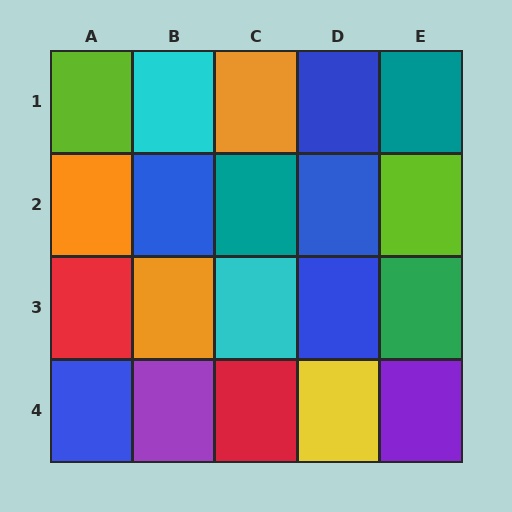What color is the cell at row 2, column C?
Teal.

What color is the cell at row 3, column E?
Green.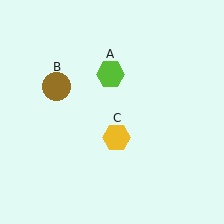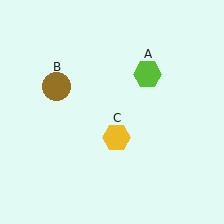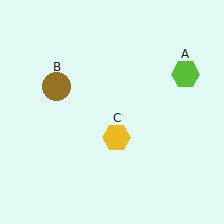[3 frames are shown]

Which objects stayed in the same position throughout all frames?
Brown circle (object B) and yellow hexagon (object C) remained stationary.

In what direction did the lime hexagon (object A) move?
The lime hexagon (object A) moved right.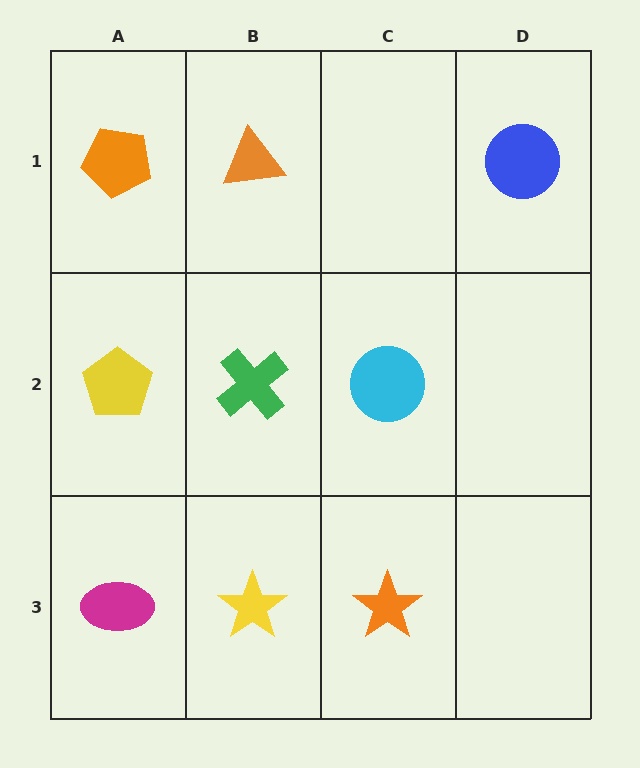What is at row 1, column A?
An orange pentagon.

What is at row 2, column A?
A yellow pentagon.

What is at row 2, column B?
A green cross.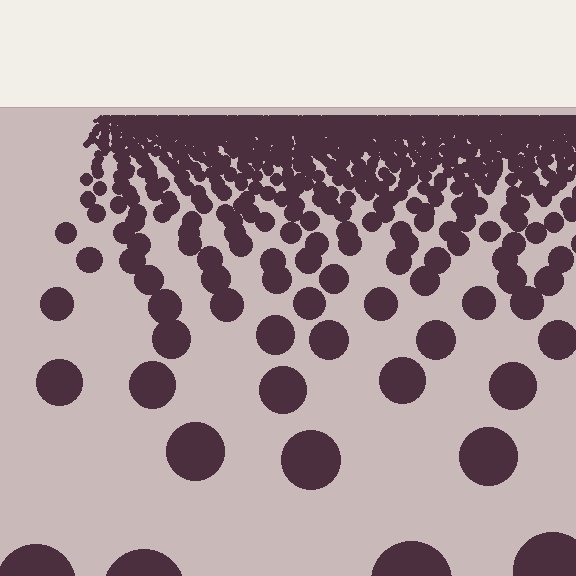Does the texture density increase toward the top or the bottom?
Density increases toward the top.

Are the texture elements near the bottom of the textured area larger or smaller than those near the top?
Larger. Near the bottom, elements are closer to the viewer and appear at a bigger on-screen size.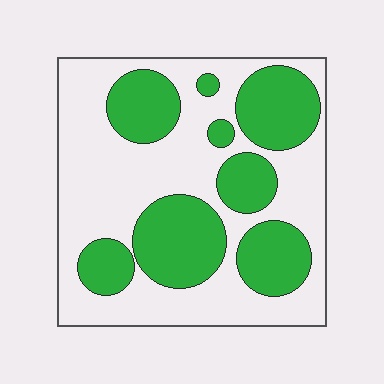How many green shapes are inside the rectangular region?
8.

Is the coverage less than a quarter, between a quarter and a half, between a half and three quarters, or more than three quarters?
Between a quarter and a half.